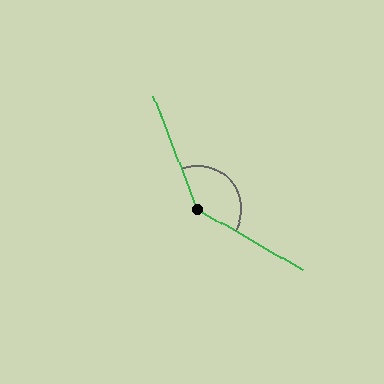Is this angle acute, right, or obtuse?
It is obtuse.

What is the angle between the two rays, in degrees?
Approximately 141 degrees.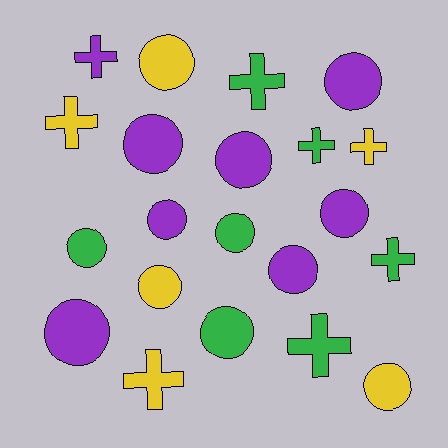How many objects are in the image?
There are 21 objects.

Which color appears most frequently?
Purple, with 8 objects.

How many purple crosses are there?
There is 1 purple cross.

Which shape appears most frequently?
Circle, with 13 objects.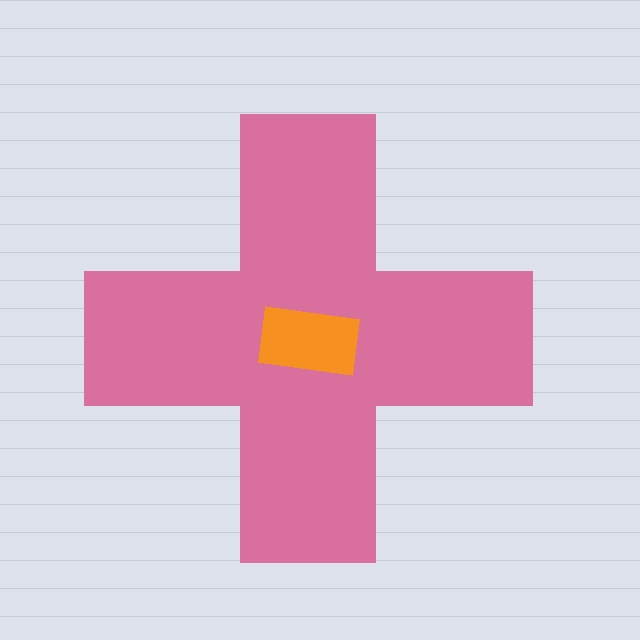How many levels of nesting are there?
2.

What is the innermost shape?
The orange rectangle.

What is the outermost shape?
The pink cross.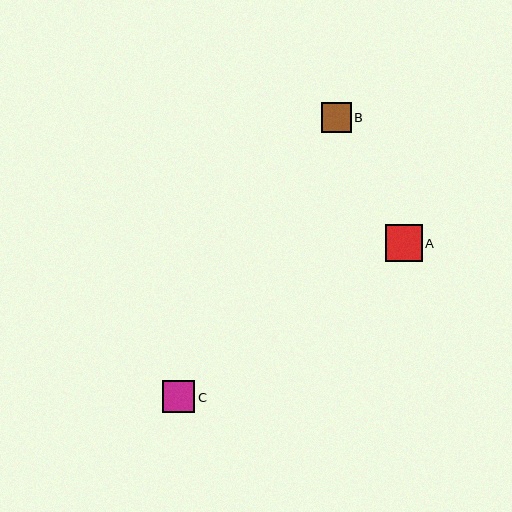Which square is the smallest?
Square B is the smallest with a size of approximately 30 pixels.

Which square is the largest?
Square A is the largest with a size of approximately 37 pixels.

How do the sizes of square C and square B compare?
Square C and square B are approximately the same size.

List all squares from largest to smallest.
From largest to smallest: A, C, B.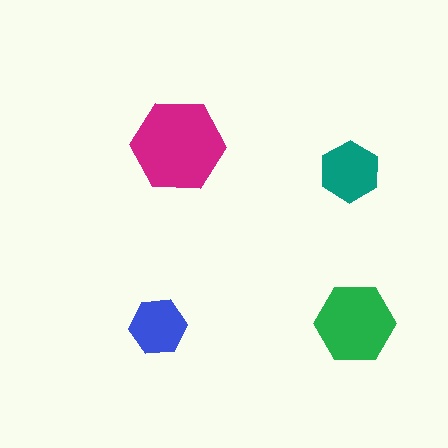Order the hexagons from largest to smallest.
the magenta one, the green one, the teal one, the blue one.